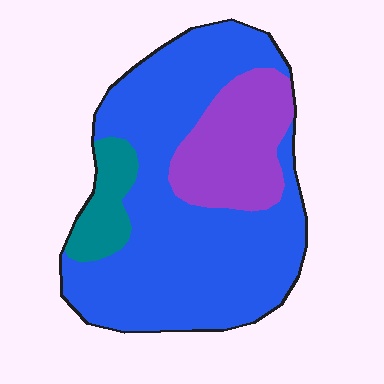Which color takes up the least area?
Teal, at roughly 10%.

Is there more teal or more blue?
Blue.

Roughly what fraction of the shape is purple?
Purple covers roughly 20% of the shape.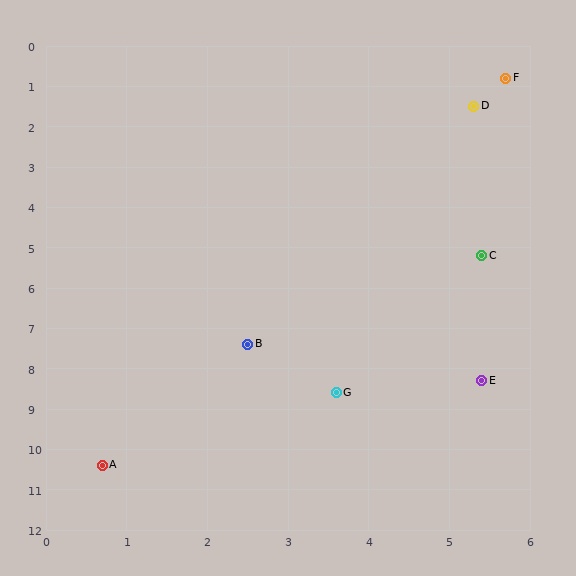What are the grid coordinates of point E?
Point E is at approximately (5.4, 8.3).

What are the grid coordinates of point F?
Point F is at approximately (5.7, 0.8).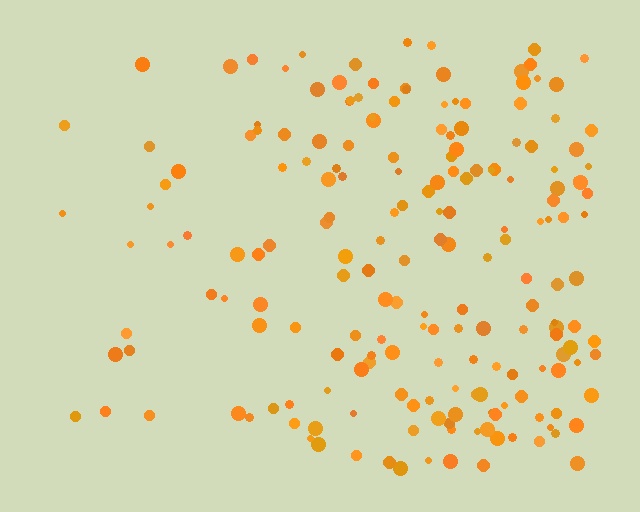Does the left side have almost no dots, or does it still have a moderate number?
Still a moderate number, just noticeably fewer than the right.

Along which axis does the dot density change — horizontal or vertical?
Horizontal.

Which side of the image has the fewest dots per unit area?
The left.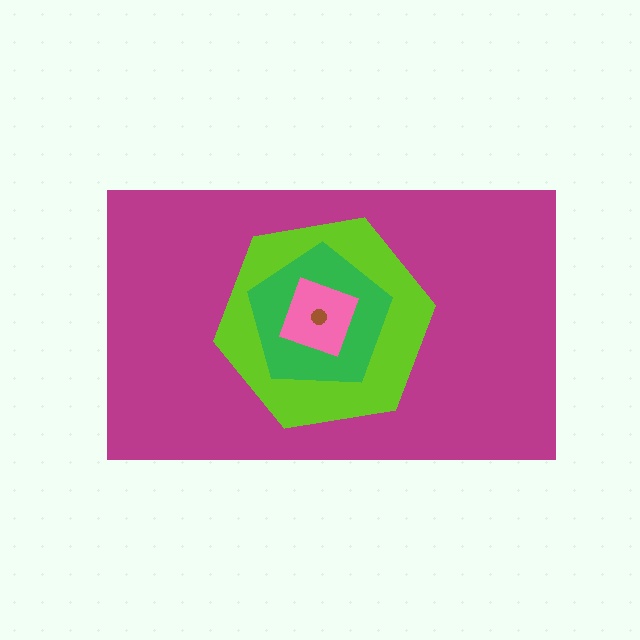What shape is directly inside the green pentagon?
The pink square.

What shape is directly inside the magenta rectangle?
The lime hexagon.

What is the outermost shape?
The magenta rectangle.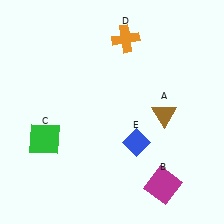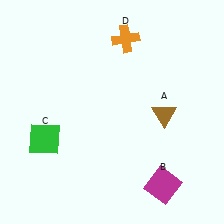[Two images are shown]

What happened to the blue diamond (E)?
The blue diamond (E) was removed in Image 2. It was in the bottom-right area of Image 1.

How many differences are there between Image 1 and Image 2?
There is 1 difference between the two images.